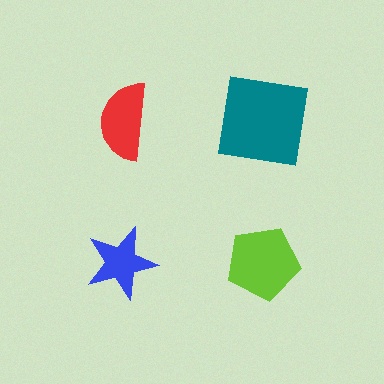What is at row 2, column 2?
A lime pentagon.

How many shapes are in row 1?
2 shapes.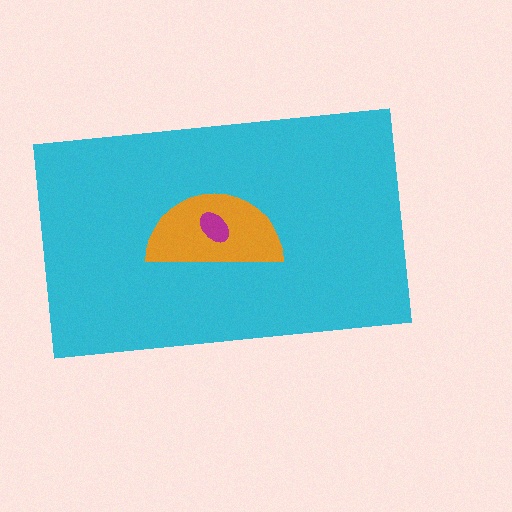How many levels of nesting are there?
3.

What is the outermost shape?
The cyan rectangle.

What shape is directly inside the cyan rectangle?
The orange semicircle.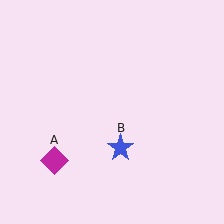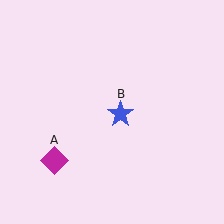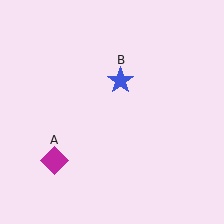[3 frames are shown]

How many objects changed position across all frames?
1 object changed position: blue star (object B).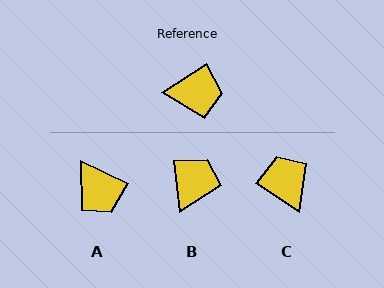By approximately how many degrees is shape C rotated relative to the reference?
Approximately 113 degrees counter-clockwise.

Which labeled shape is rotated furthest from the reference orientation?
C, about 113 degrees away.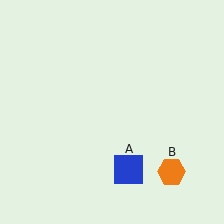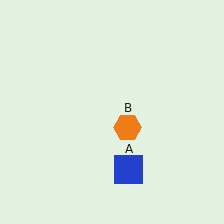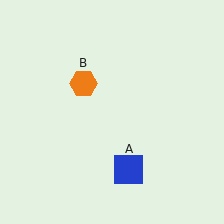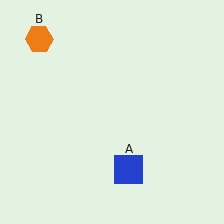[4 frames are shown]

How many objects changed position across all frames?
1 object changed position: orange hexagon (object B).